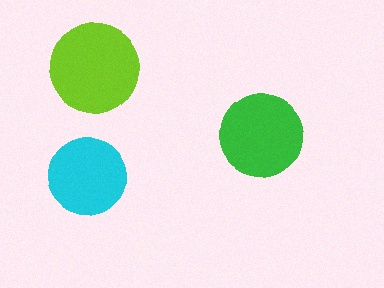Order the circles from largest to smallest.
the lime one, the green one, the cyan one.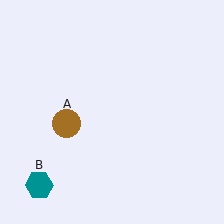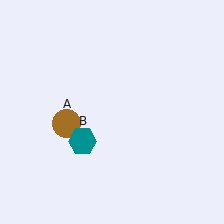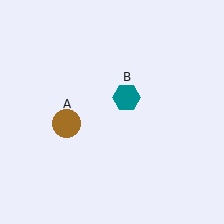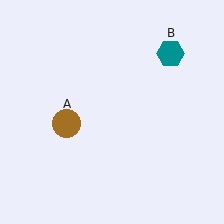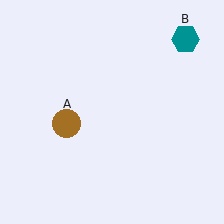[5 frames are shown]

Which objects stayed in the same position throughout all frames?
Brown circle (object A) remained stationary.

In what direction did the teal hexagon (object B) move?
The teal hexagon (object B) moved up and to the right.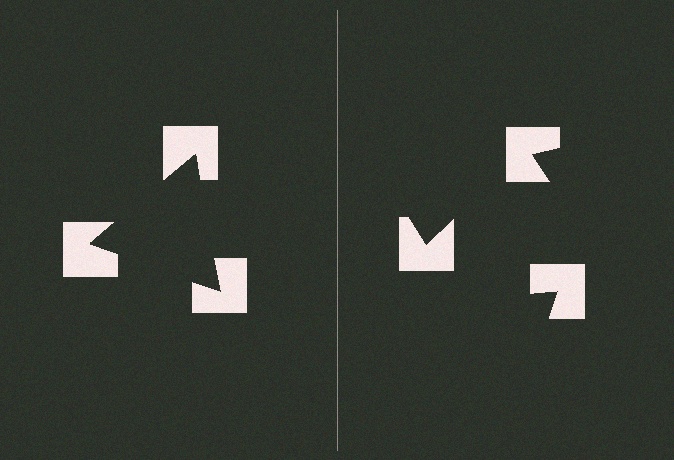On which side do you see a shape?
An illusory triangle appears on the left side. On the right side the wedge cuts are rotated, so no coherent shape forms.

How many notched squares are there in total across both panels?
6 — 3 on each side.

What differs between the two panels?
The notched squares are positioned identically on both sides; only the wedge orientations differ. On the left they align to a triangle; on the right they are misaligned.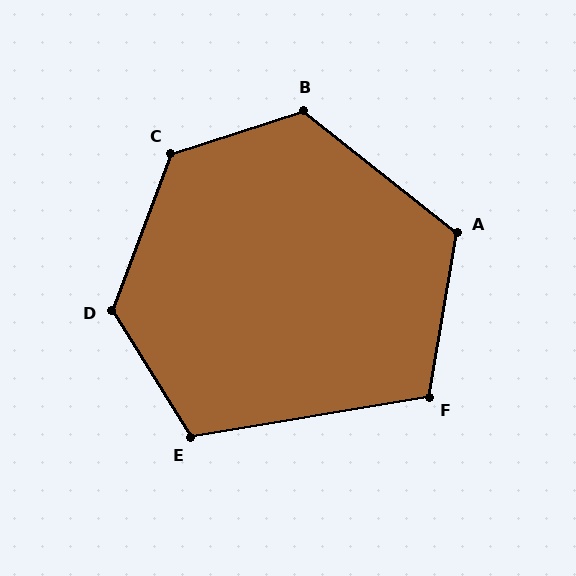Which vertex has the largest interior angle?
C, at approximately 129 degrees.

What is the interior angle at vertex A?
Approximately 119 degrees (obtuse).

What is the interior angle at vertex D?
Approximately 127 degrees (obtuse).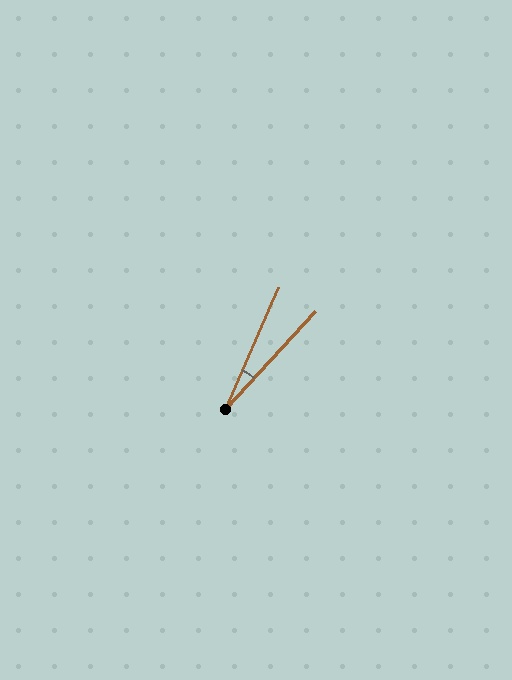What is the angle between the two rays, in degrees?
Approximately 19 degrees.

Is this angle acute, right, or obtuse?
It is acute.